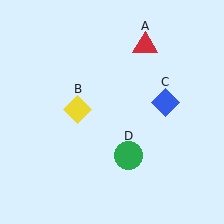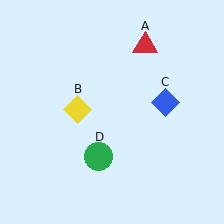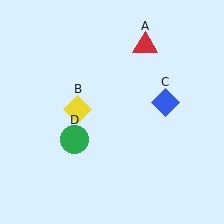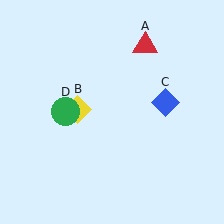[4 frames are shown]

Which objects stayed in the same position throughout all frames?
Red triangle (object A) and yellow diamond (object B) and blue diamond (object C) remained stationary.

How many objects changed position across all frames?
1 object changed position: green circle (object D).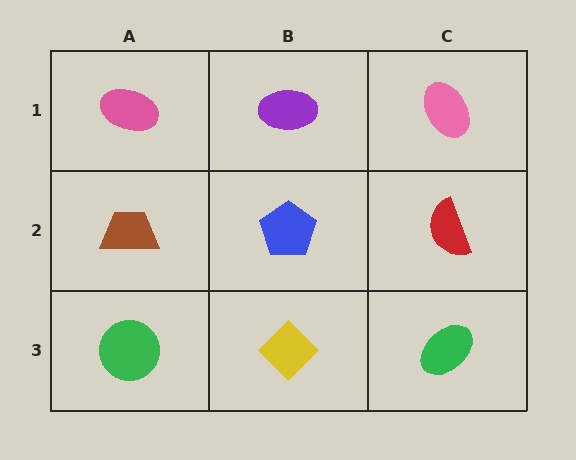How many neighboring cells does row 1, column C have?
2.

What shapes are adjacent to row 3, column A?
A brown trapezoid (row 2, column A), a yellow diamond (row 3, column B).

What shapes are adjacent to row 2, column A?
A pink ellipse (row 1, column A), a green circle (row 3, column A), a blue pentagon (row 2, column B).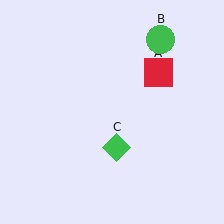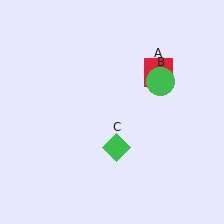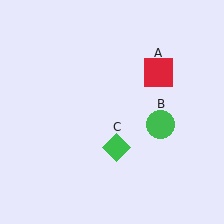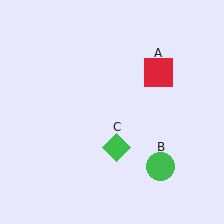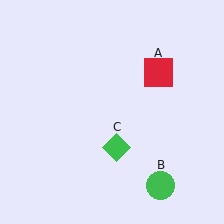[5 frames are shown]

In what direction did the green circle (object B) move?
The green circle (object B) moved down.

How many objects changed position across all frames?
1 object changed position: green circle (object B).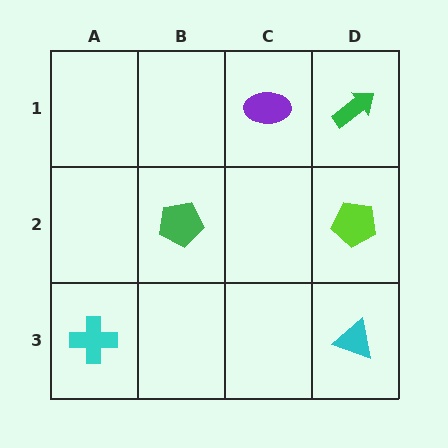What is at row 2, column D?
A lime pentagon.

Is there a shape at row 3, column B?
No, that cell is empty.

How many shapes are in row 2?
2 shapes.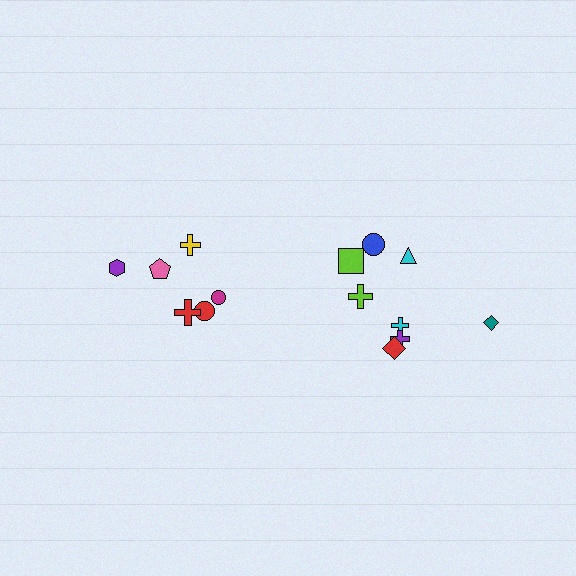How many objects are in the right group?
There are 8 objects.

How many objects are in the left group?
There are 6 objects.